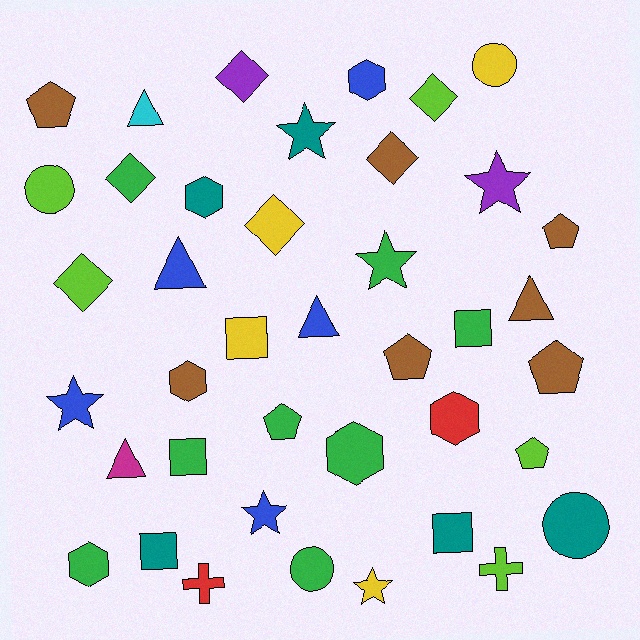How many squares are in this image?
There are 5 squares.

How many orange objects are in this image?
There are no orange objects.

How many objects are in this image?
There are 40 objects.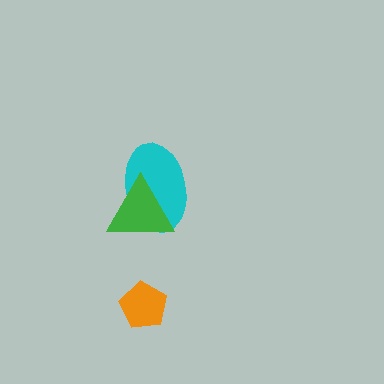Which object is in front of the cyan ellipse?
The green triangle is in front of the cyan ellipse.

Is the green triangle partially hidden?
No, no other shape covers it.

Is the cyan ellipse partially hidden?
Yes, it is partially covered by another shape.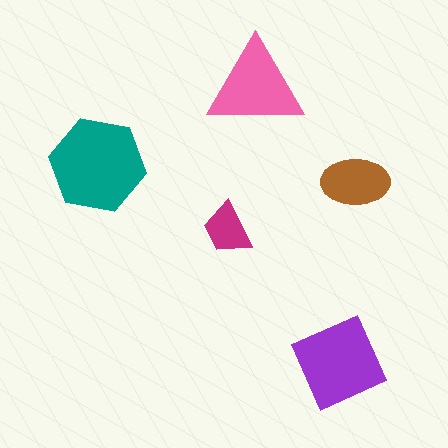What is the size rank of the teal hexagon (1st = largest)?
1st.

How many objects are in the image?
There are 5 objects in the image.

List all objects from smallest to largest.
The magenta trapezoid, the brown ellipse, the pink triangle, the purple diamond, the teal hexagon.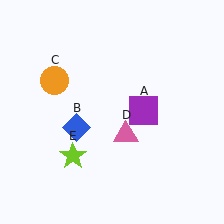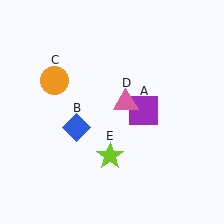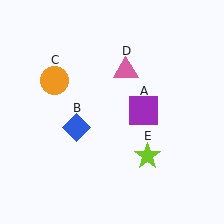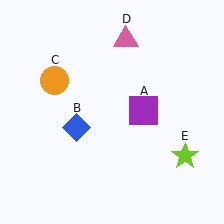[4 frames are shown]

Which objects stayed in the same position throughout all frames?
Purple square (object A) and blue diamond (object B) and orange circle (object C) remained stationary.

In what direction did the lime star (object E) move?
The lime star (object E) moved right.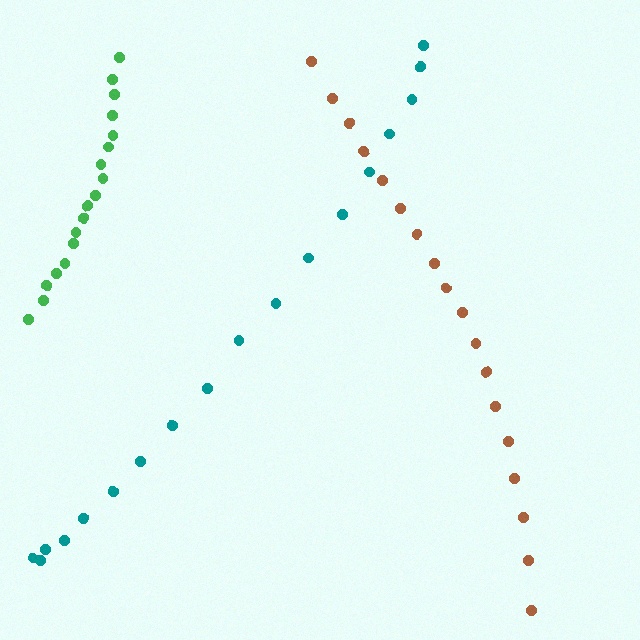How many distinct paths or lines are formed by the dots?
There are 3 distinct paths.